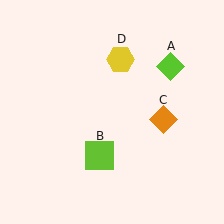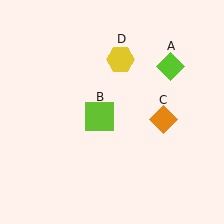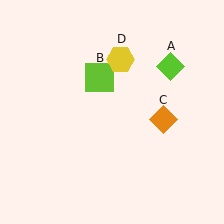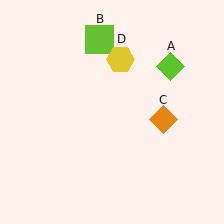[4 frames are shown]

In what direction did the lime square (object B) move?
The lime square (object B) moved up.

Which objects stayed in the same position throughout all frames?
Lime diamond (object A) and orange diamond (object C) and yellow hexagon (object D) remained stationary.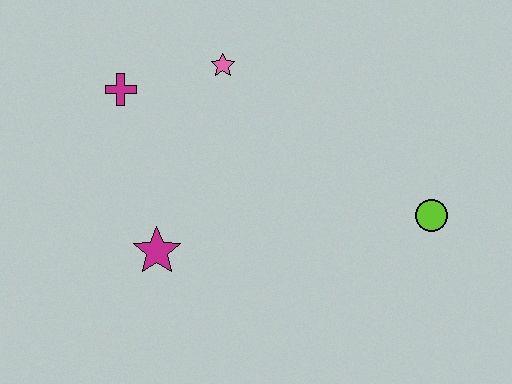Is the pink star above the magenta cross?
Yes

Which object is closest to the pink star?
The magenta cross is closest to the pink star.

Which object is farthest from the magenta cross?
The lime circle is farthest from the magenta cross.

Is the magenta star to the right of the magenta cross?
Yes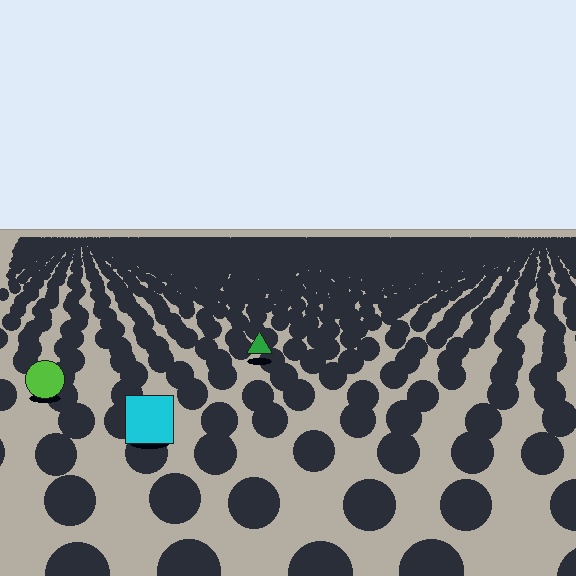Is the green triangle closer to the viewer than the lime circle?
No. The lime circle is closer — you can tell from the texture gradient: the ground texture is coarser near it.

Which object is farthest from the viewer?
The green triangle is farthest from the viewer. It appears smaller and the ground texture around it is denser.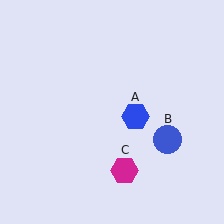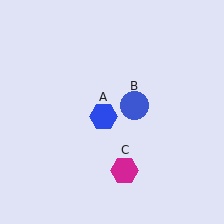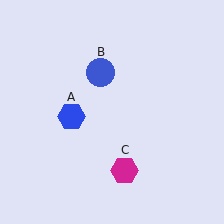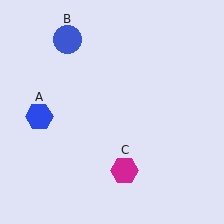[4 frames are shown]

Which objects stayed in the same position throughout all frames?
Magenta hexagon (object C) remained stationary.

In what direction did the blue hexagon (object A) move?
The blue hexagon (object A) moved left.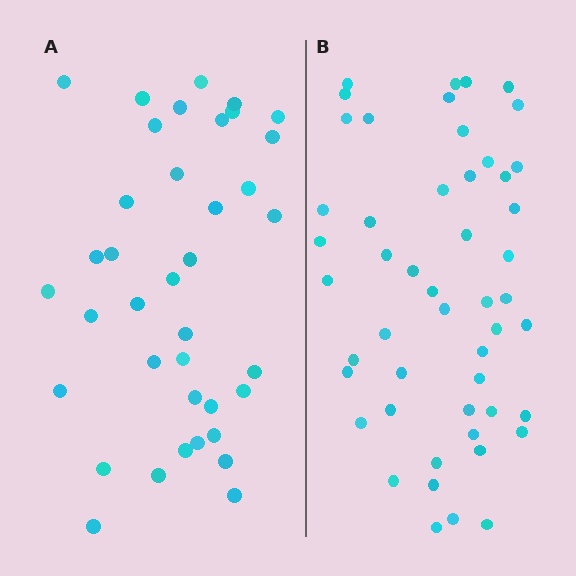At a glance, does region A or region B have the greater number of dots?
Region B (the right region) has more dots.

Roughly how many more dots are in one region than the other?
Region B has roughly 12 or so more dots than region A.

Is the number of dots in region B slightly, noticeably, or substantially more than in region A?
Region B has noticeably more, but not dramatically so. The ratio is roughly 1.3 to 1.